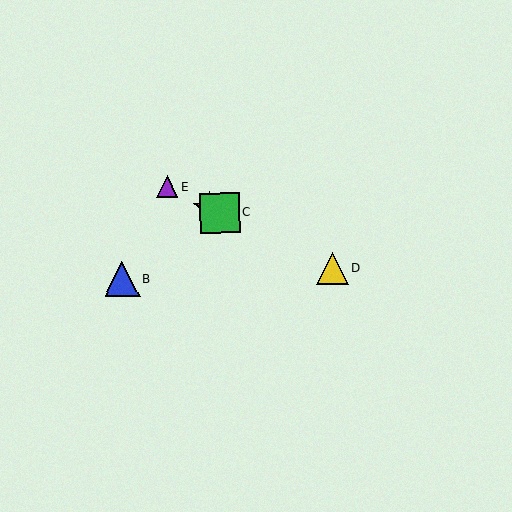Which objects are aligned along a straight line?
Objects A, C, D, E are aligned along a straight line.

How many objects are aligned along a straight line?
4 objects (A, C, D, E) are aligned along a straight line.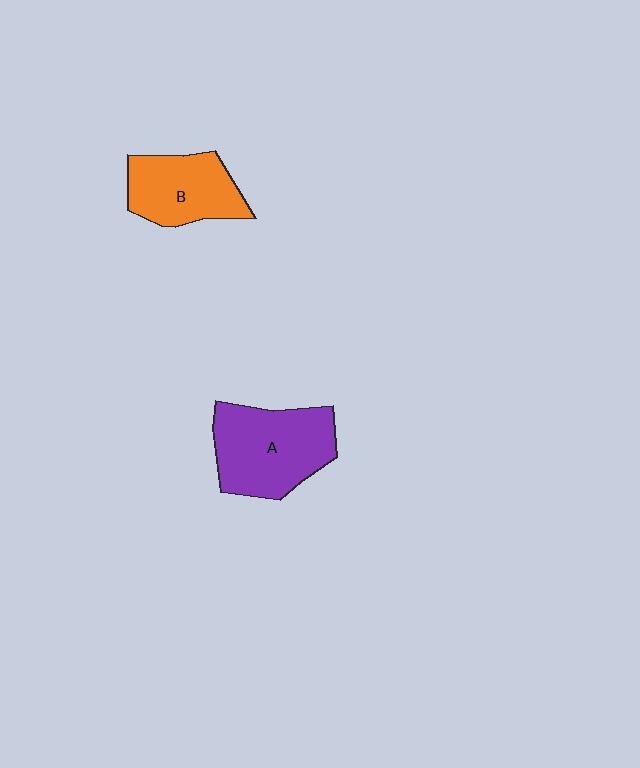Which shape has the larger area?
Shape A (purple).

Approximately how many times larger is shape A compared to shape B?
Approximately 1.3 times.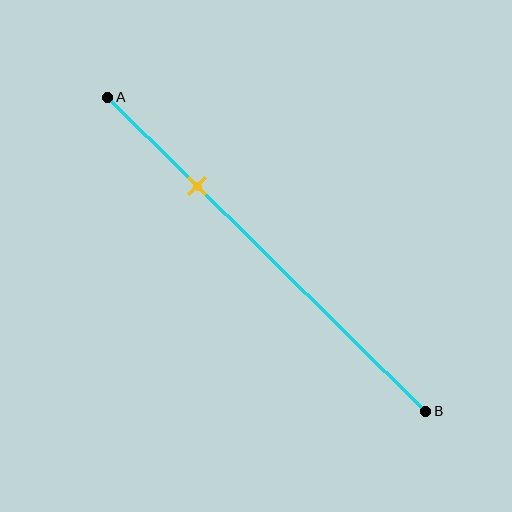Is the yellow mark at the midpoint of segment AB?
No, the mark is at about 30% from A, not at the 50% midpoint.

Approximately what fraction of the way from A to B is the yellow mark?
The yellow mark is approximately 30% of the way from A to B.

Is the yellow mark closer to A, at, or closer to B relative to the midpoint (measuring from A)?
The yellow mark is closer to point A than the midpoint of segment AB.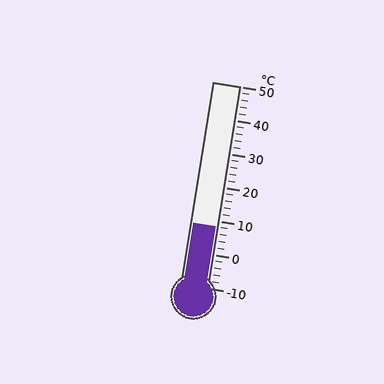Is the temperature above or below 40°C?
The temperature is below 40°C.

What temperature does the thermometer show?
The thermometer shows approximately 8°C.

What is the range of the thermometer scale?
The thermometer scale ranges from -10°C to 50°C.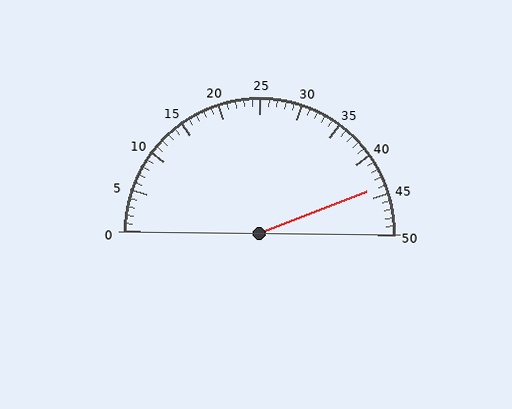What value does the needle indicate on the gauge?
The needle indicates approximately 44.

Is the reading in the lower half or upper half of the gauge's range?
The reading is in the upper half of the range (0 to 50).